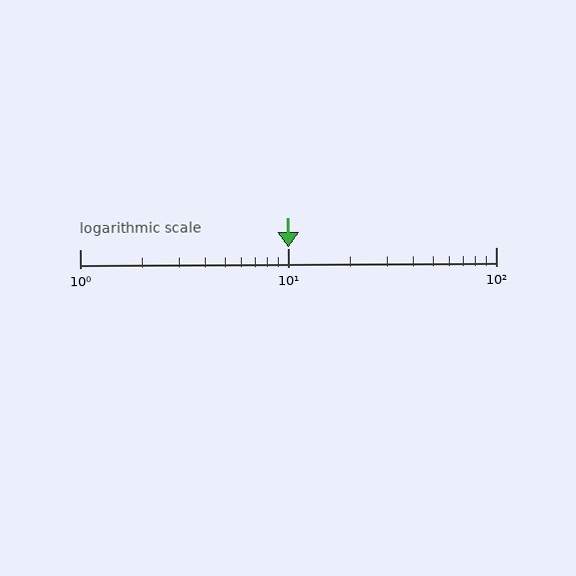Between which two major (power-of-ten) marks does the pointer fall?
The pointer is between 10 and 100.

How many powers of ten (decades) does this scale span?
The scale spans 2 decades, from 1 to 100.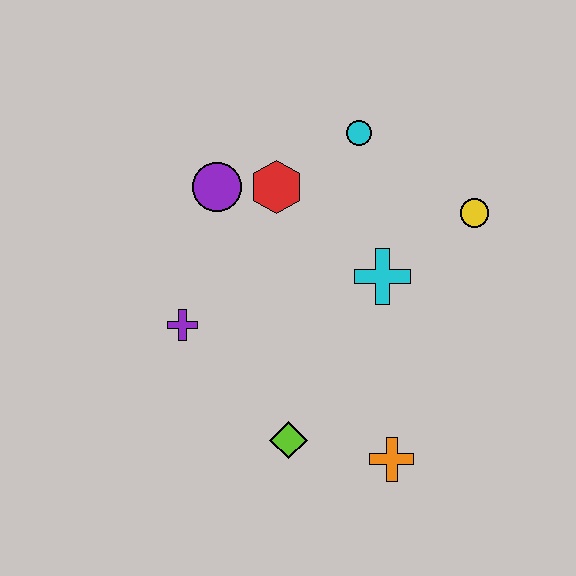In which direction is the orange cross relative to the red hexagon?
The orange cross is below the red hexagon.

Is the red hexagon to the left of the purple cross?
No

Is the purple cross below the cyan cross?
Yes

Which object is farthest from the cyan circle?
The orange cross is farthest from the cyan circle.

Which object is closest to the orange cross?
The lime diamond is closest to the orange cross.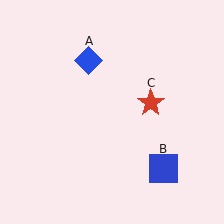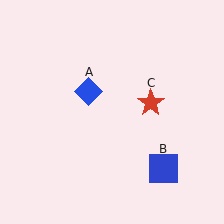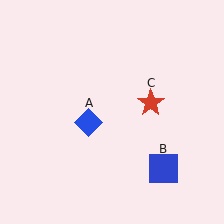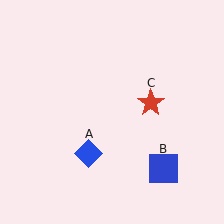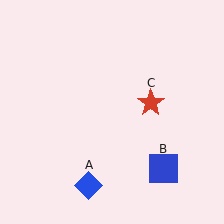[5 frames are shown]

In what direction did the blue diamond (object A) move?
The blue diamond (object A) moved down.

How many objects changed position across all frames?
1 object changed position: blue diamond (object A).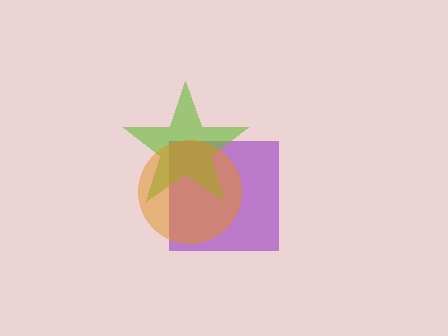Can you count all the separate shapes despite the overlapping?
Yes, there are 3 separate shapes.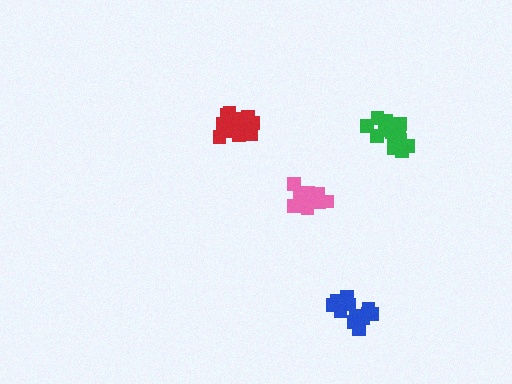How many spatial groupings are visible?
There are 4 spatial groupings.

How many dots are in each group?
Group 1: 16 dots, Group 2: 14 dots, Group 3: 15 dots, Group 4: 20 dots (65 total).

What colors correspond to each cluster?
The clusters are colored: green, blue, pink, red.